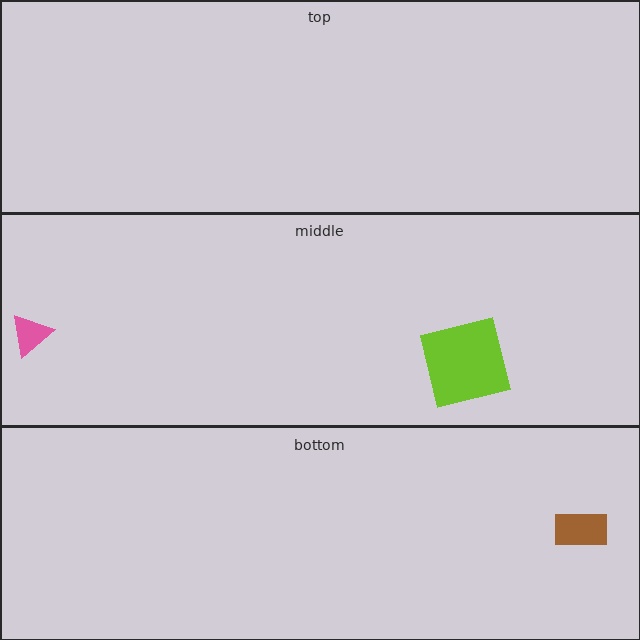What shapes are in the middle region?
The pink triangle, the lime square.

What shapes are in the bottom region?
The brown rectangle.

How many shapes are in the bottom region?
1.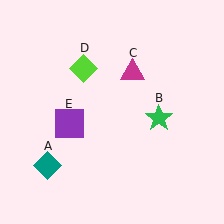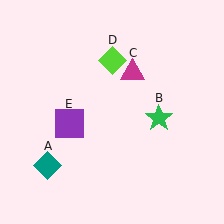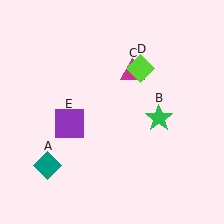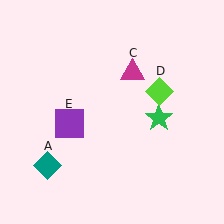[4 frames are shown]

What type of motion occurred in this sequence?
The lime diamond (object D) rotated clockwise around the center of the scene.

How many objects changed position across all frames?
1 object changed position: lime diamond (object D).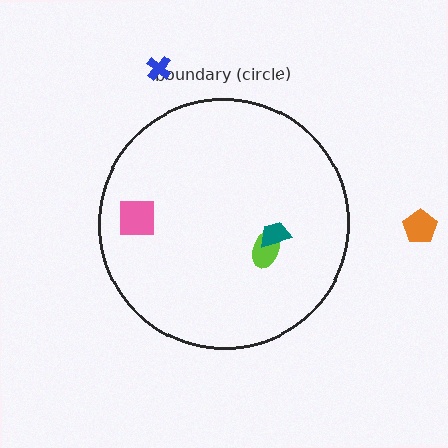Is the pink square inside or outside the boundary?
Inside.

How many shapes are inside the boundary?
3 inside, 2 outside.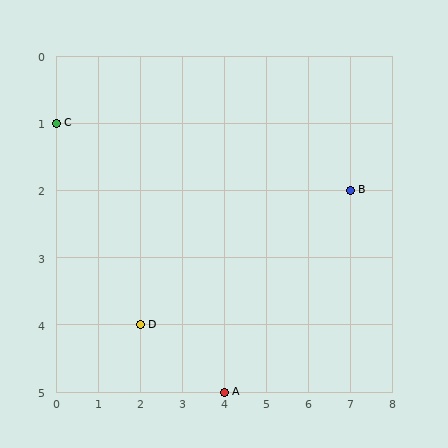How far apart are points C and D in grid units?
Points C and D are 2 columns and 3 rows apart (about 3.6 grid units diagonally).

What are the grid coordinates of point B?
Point B is at grid coordinates (7, 2).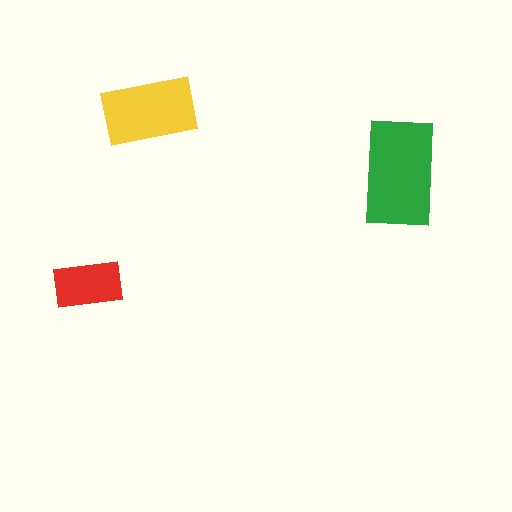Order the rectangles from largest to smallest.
the green one, the yellow one, the red one.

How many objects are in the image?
There are 3 objects in the image.